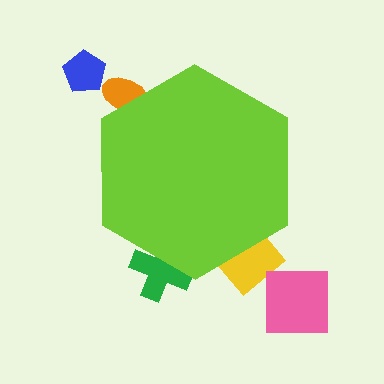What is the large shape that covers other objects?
A lime hexagon.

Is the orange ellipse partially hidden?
Yes, the orange ellipse is partially hidden behind the lime hexagon.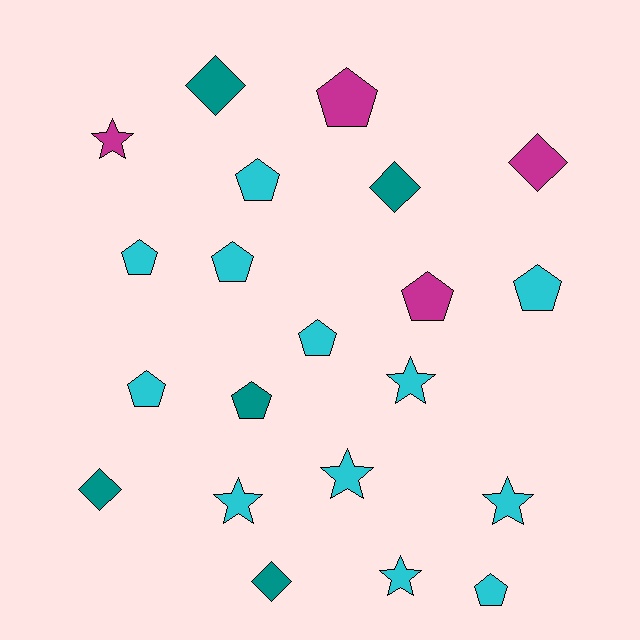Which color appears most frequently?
Cyan, with 12 objects.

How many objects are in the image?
There are 21 objects.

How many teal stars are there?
There are no teal stars.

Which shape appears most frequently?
Pentagon, with 10 objects.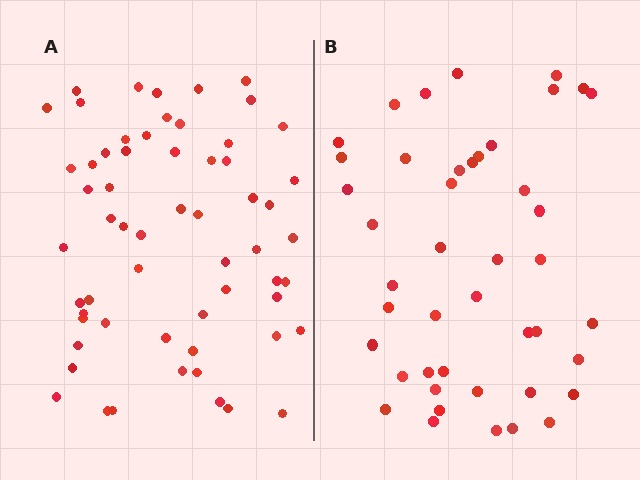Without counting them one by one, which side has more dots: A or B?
Region A (the left region) has more dots.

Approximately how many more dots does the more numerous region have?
Region A has approximately 15 more dots than region B.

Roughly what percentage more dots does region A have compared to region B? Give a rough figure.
About 35% more.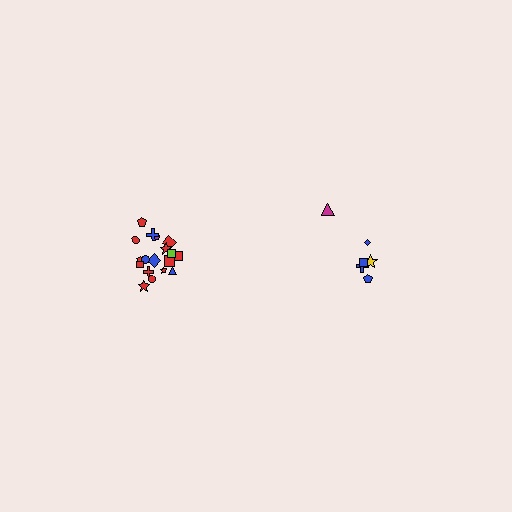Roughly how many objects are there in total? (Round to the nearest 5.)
Roughly 25 objects in total.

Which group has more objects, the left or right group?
The left group.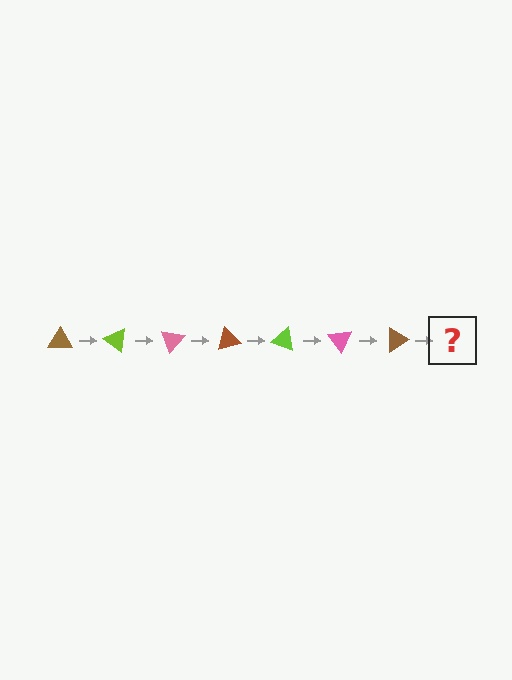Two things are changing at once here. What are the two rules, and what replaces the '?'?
The two rules are that it rotates 35 degrees each step and the color cycles through brown, lime, and pink. The '?' should be a lime triangle, rotated 245 degrees from the start.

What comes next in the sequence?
The next element should be a lime triangle, rotated 245 degrees from the start.